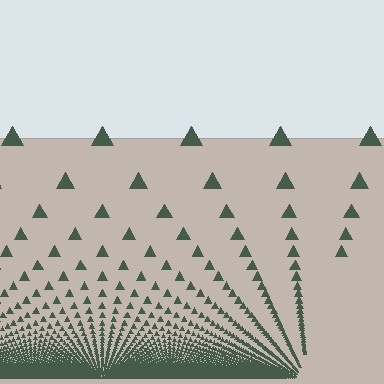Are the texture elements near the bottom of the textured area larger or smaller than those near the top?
Smaller. The gradient is inverted — elements near the bottom are smaller and denser.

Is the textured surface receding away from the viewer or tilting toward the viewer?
The surface appears to tilt toward the viewer. Texture elements get larger and sparser toward the top.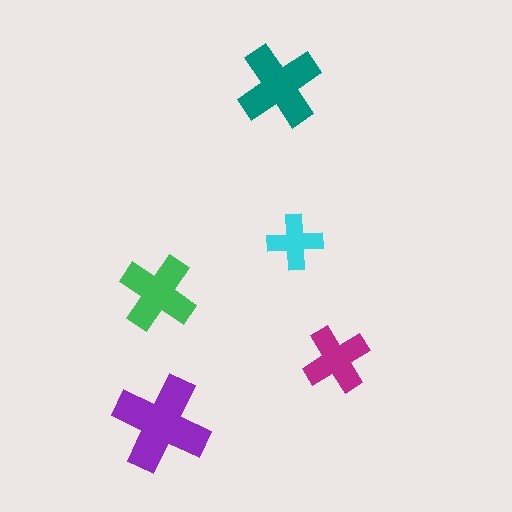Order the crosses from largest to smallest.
the purple one, the teal one, the green one, the magenta one, the cyan one.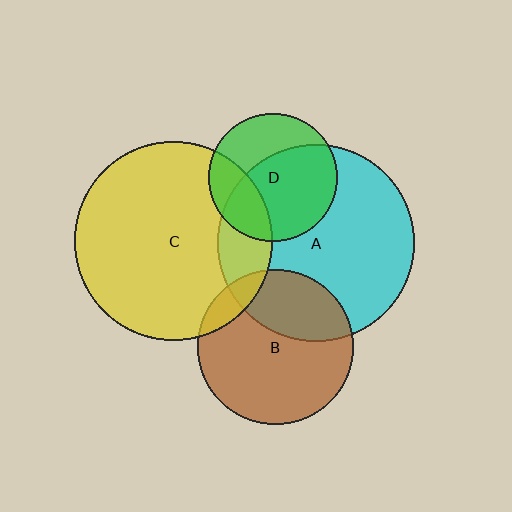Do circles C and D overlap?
Yes.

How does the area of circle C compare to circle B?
Approximately 1.6 times.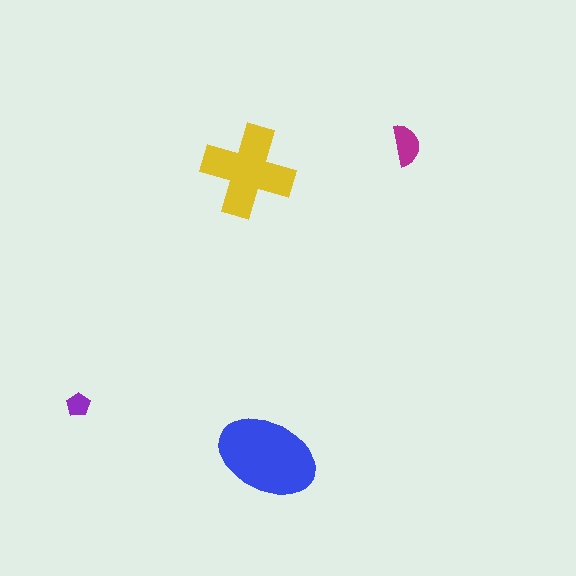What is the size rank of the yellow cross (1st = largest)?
2nd.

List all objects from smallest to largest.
The purple pentagon, the magenta semicircle, the yellow cross, the blue ellipse.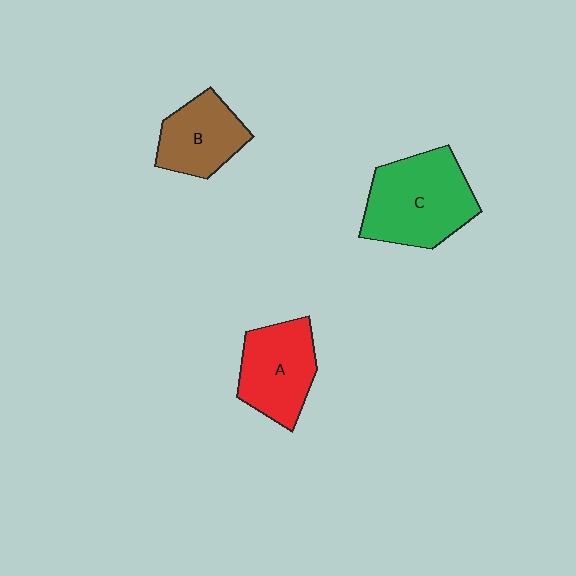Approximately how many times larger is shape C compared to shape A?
Approximately 1.3 times.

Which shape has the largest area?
Shape C (green).